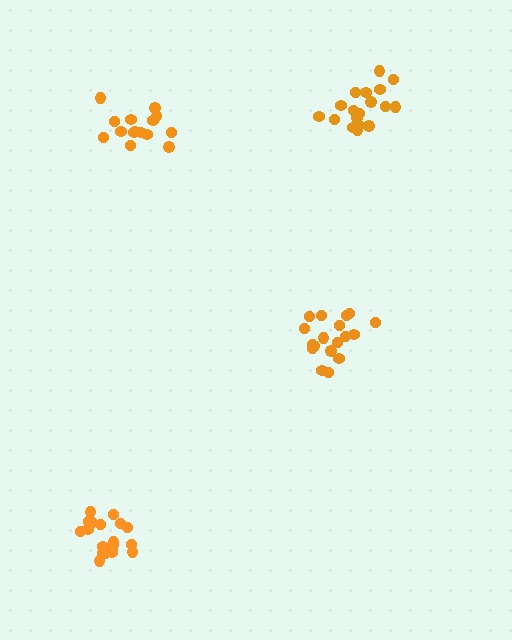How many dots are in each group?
Group 1: 19 dots, Group 2: 18 dots, Group 3: 18 dots, Group 4: 15 dots (70 total).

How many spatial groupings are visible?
There are 4 spatial groupings.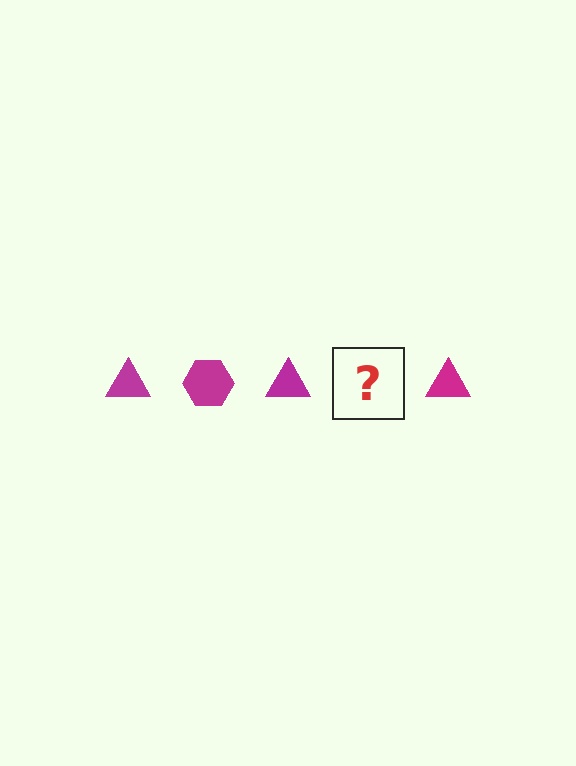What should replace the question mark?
The question mark should be replaced with a magenta hexagon.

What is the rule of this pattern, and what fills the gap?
The rule is that the pattern cycles through triangle, hexagon shapes in magenta. The gap should be filled with a magenta hexagon.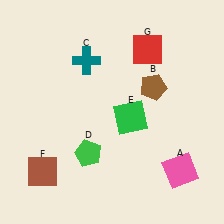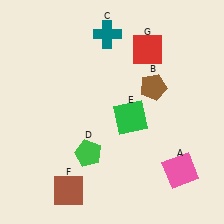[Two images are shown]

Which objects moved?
The objects that moved are: the teal cross (C), the brown square (F).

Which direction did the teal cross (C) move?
The teal cross (C) moved up.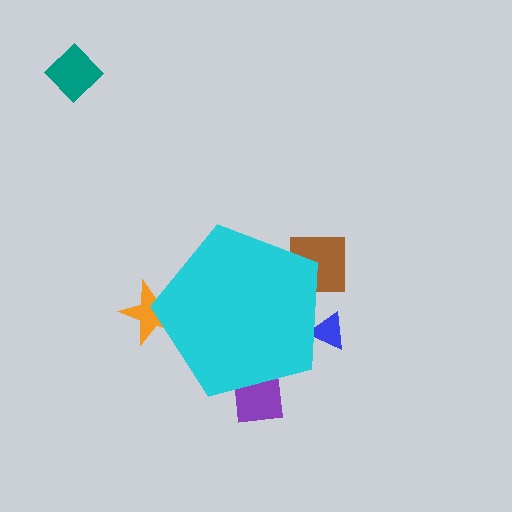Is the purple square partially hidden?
Yes, the purple square is partially hidden behind the cyan pentagon.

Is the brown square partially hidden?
Yes, the brown square is partially hidden behind the cyan pentagon.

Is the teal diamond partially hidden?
No, the teal diamond is fully visible.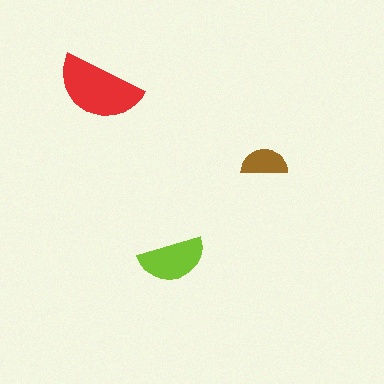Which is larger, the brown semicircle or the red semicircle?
The red one.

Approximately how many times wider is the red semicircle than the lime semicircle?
About 1.5 times wider.